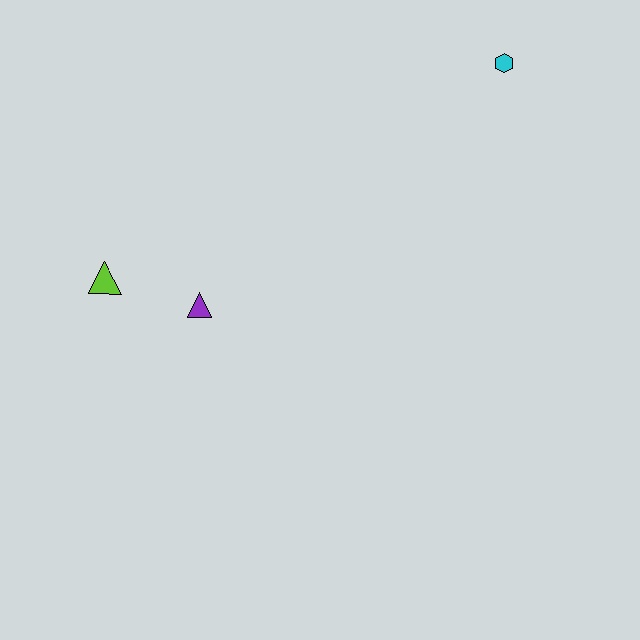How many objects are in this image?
There are 3 objects.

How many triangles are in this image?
There are 2 triangles.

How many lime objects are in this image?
There is 1 lime object.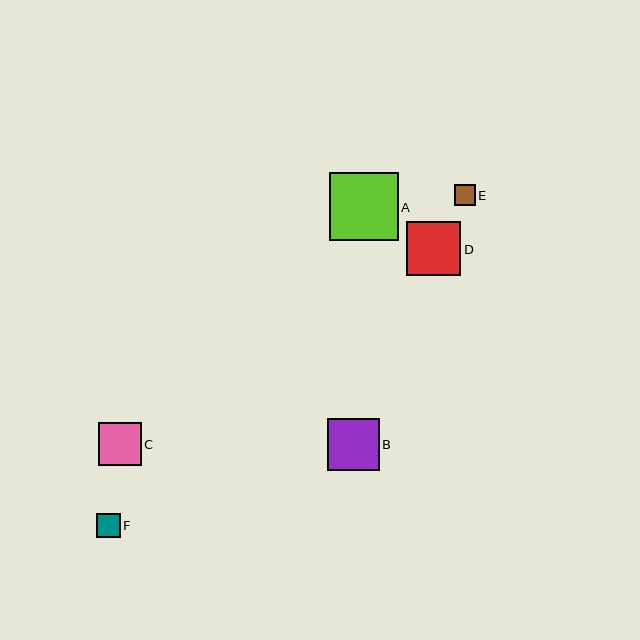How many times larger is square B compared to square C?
Square B is approximately 1.2 times the size of square C.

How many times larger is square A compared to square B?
Square A is approximately 1.3 times the size of square B.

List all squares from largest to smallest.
From largest to smallest: A, D, B, C, F, E.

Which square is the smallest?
Square E is the smallest with a size of approximately 21 pixels.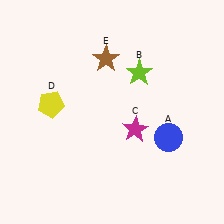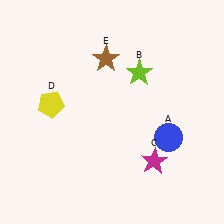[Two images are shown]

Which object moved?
The magenta star (C) moved down.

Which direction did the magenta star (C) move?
The magenta star (C) moved down.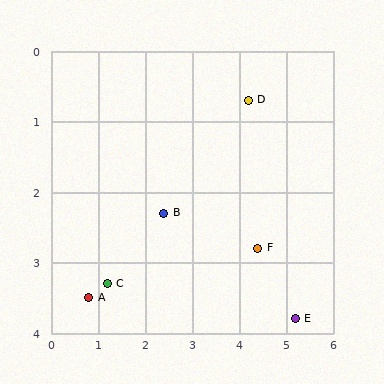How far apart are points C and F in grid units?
Points C and F are about 3.2 grid units apart.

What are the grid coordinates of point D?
Point D is at approximately (4.2, 0.7).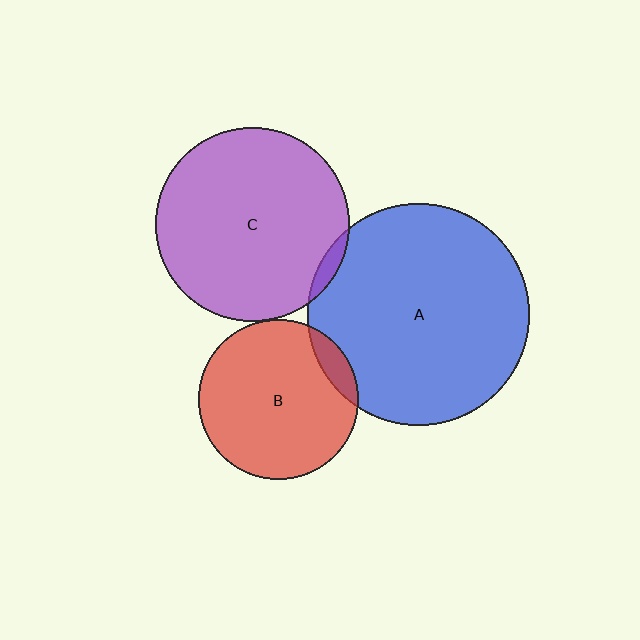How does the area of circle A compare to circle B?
Approximately 1.9 times.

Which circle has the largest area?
Circle A (blue).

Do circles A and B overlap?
Yes.